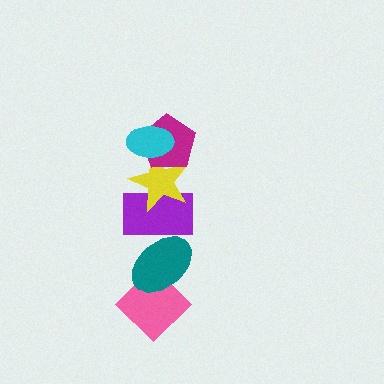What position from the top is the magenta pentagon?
The magenta pentagon is 2nd from the top.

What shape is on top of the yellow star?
The magenta pentagon is on top of the yellow star.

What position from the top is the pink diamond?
The pink diamond is 6th from the top.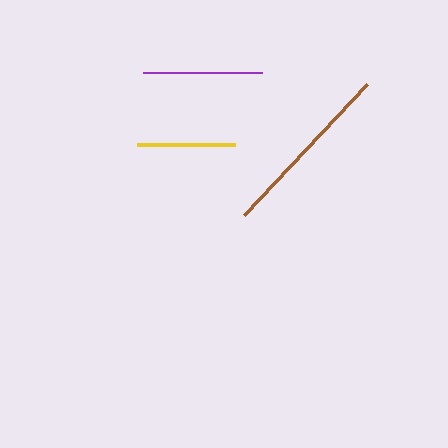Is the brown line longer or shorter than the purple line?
The brown line is longer than the purple line.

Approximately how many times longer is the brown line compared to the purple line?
The brown line is approximately 1.5 times the length of the purple line.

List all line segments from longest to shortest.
From longest to shortest: brown, purple, yellow.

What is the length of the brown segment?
The brown segment is approximately 180 pixels long.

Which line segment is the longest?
The brown line is the longest at approximately 180 pixels.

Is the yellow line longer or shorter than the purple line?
The purple line is longer than the yellow line.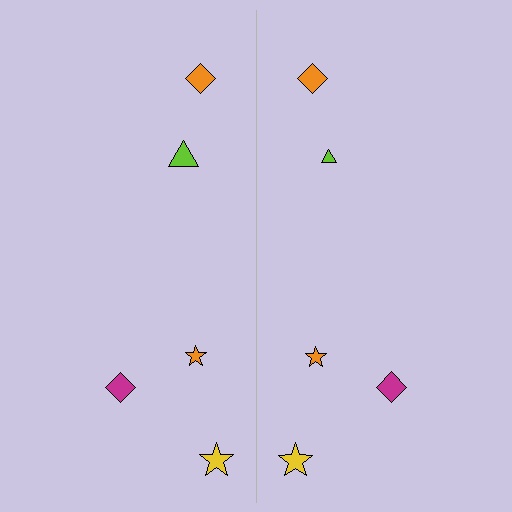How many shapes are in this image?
There are 10 shapes in this image.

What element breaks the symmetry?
The lime triangle on the right side has a different size than its mirror counterpart.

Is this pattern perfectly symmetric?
No, the pattern is not perfectly symmetric. The lime triangle on the right side has a different size than its mirror counterpart.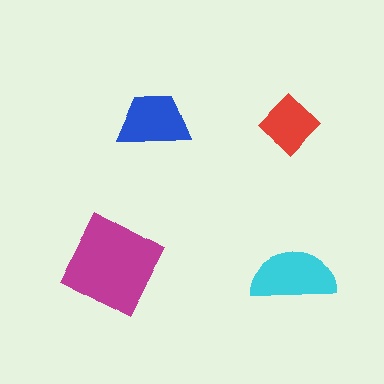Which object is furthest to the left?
The magenta square is leftmost.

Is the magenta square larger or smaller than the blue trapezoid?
Larger.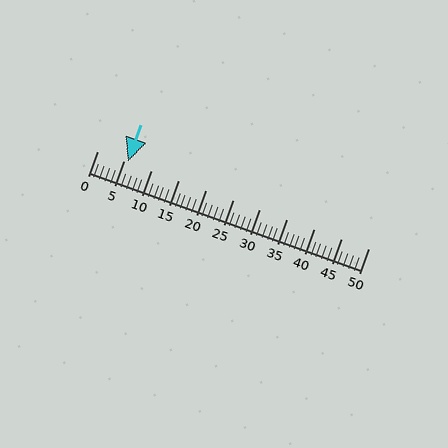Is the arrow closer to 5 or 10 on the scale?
The arrow is closer to 5.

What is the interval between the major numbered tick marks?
The major tick marks are spaced 5 units apart.